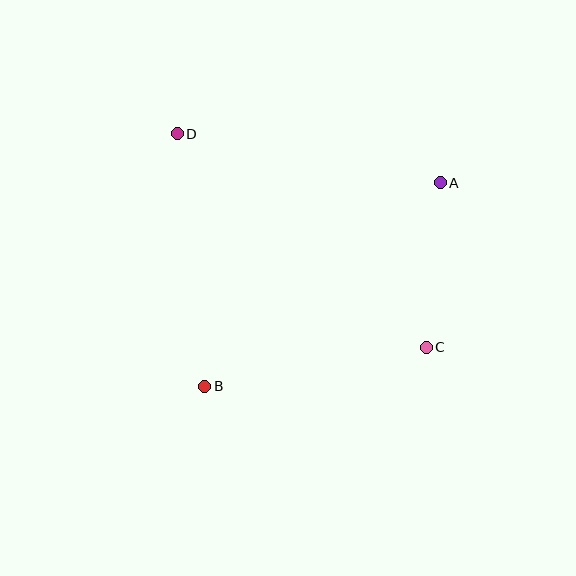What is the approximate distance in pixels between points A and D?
The distance between A and D is approximately 267 pixels.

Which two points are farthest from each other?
Points C and D are farthest from each other.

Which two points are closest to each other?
Points A and C are closest to each other.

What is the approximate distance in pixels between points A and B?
The distance between A and B is approximately 311 pixels.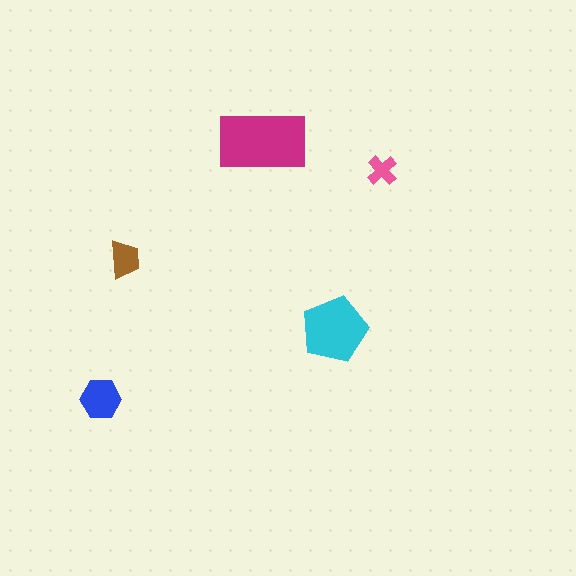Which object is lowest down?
The blue hexagon is bottommost.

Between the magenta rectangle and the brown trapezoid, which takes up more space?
The magenta rectangle.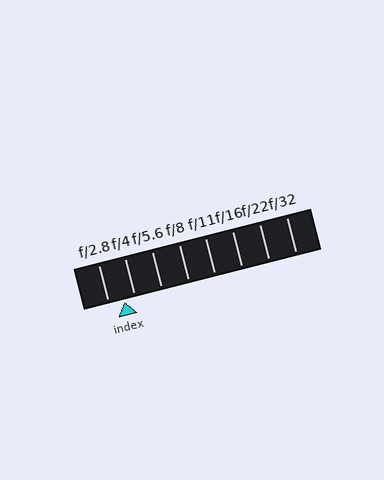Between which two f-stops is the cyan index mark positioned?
The index mark is between f/2.8 and f/4.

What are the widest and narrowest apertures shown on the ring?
The widest aperture shown is f/2.8 and the narrowest is f/32.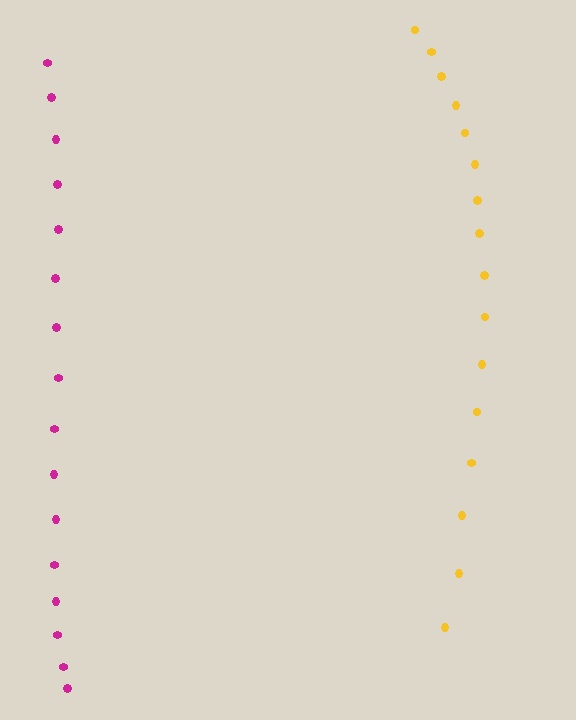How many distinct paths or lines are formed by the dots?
There are 2 distinct paths.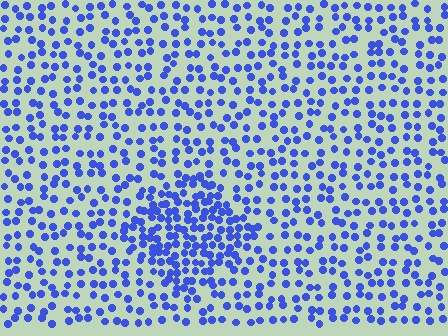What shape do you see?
I see a diamond.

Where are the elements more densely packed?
The elements are more densely packed inside the diamond boundary.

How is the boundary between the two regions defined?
The boundary is defined by a change in element density (approximately 2.0x ratio). All elements are the same color, size, and shape.